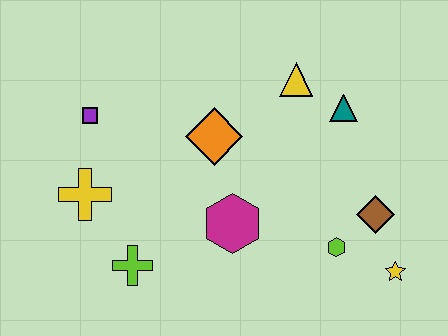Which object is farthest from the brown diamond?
The purple square is farthest from the brown diamond.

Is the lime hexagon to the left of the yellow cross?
No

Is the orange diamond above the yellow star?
Yes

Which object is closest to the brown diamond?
The lime hexagon is closest to the brown diamond.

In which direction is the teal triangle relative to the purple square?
The teal triangle is to the right of the purple square.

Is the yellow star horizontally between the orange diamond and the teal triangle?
No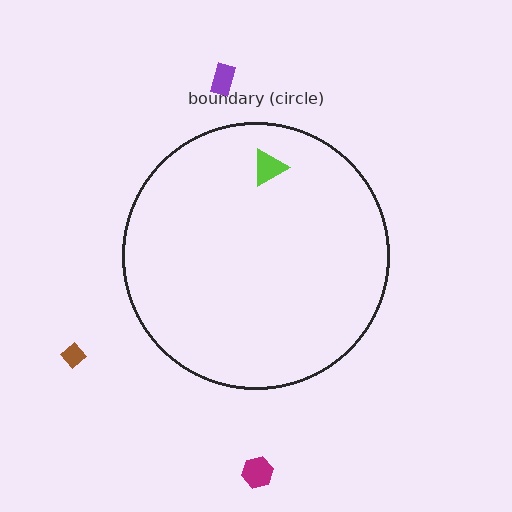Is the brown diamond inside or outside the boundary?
Outside.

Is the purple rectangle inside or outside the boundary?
Outside.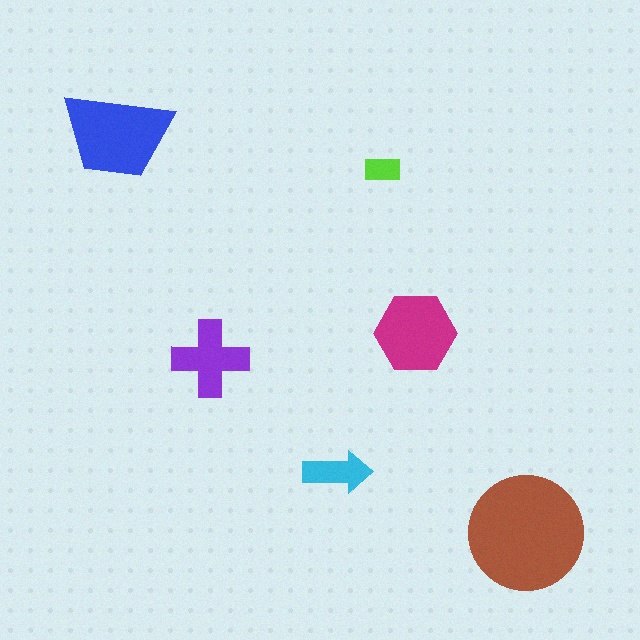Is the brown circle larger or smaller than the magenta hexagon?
Larger.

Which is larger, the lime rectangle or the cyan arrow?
The cyan arrow.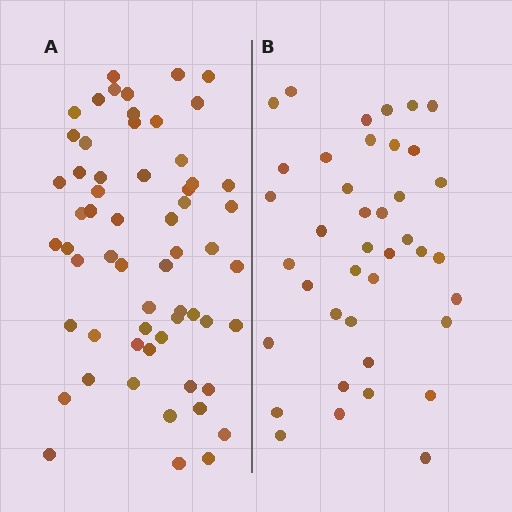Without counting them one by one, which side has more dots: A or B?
Region A (the left region) has more dots.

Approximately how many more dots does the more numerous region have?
Region A has approximately 20 more dots than region B.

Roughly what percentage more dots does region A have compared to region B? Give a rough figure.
About 50% more.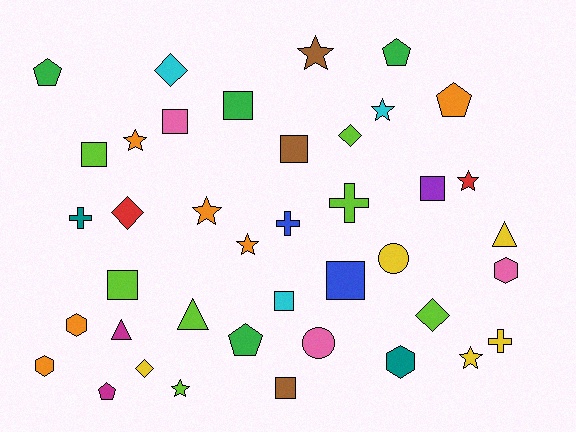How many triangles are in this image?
There are 3 triangles.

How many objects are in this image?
There are 40 objects.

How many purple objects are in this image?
There is 1 purple object.